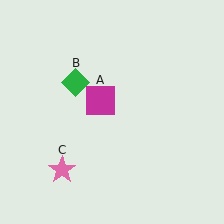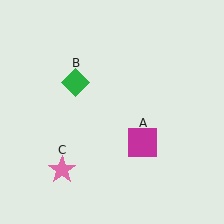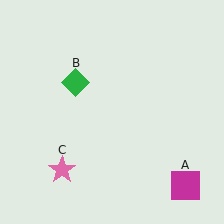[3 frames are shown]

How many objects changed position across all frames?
1 object changed position: magenta square (object A).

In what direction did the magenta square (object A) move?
The magenta square (object A) moved down and to the right.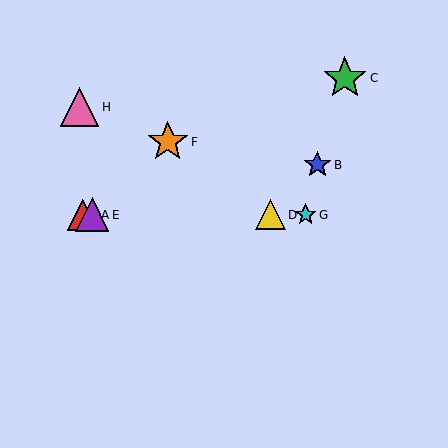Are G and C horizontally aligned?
No, G is at y≈215 and C is at y≈78.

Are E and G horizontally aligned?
Yes, both are at y≈215.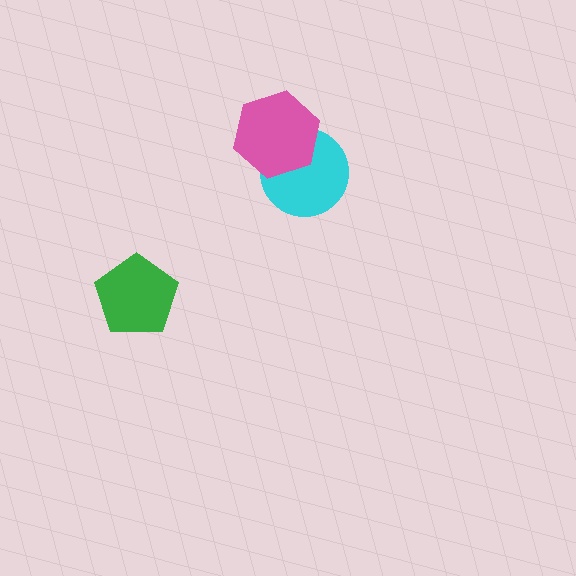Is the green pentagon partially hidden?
No, no other shape covers it.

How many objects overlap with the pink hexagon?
1 object overlaps with the pink hexagon.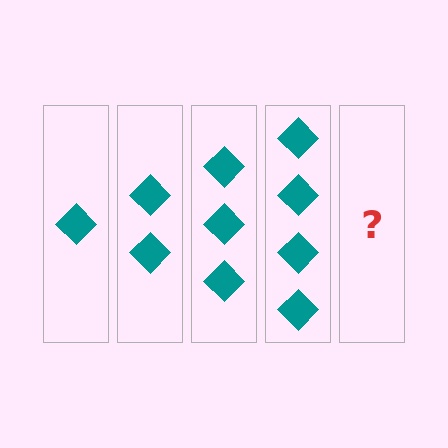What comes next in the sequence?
The next element should be 5 diamonds.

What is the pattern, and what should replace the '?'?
The pattern is that each step adds one more diamond. The '?' should be 5 diamonds.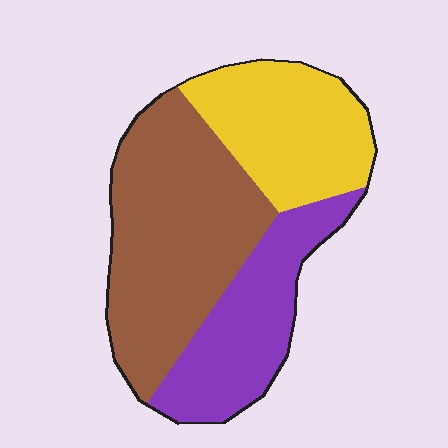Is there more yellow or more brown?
Brown.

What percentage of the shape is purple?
Purple takes up between a sixth and a third of the shape.